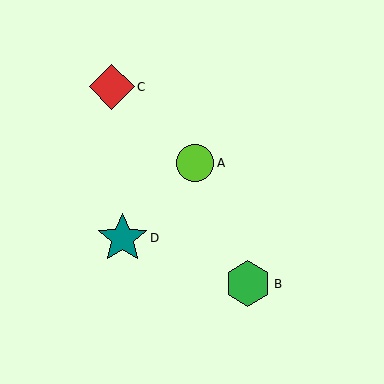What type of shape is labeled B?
Shape B is a green hexagon.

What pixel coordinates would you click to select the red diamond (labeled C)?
Click at (112, 87) to select the red diamond C.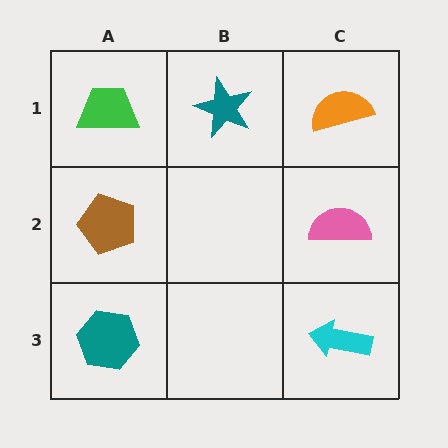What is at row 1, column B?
A teal star.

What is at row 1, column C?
An orange semicircle.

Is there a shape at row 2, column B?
No, that cell is empty.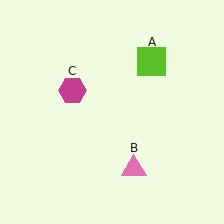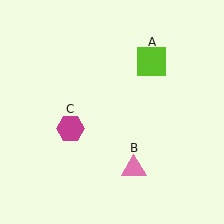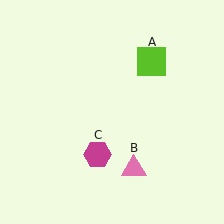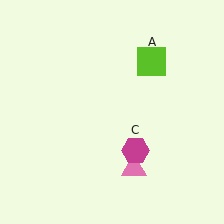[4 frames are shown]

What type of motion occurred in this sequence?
The magenta hexagon (object C) rotated counterclockwise around the center of the scene.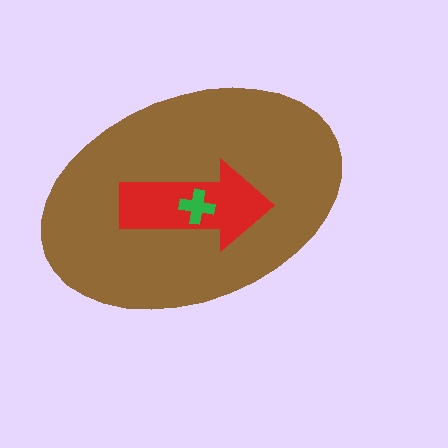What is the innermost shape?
The green cross.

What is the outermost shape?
The brown ellipse.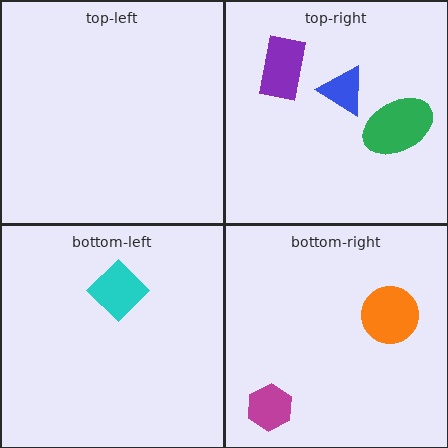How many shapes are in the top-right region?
3.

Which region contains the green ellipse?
The top-right region.